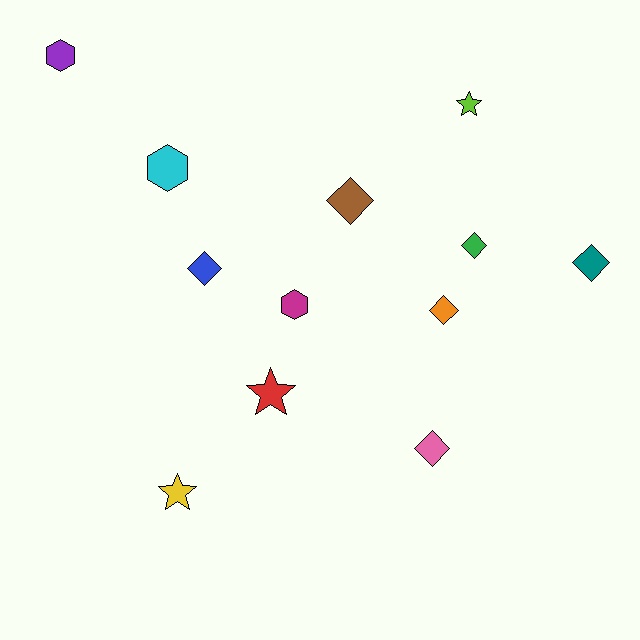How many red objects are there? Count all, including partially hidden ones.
There is 1 red object.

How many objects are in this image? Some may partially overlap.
There are 12 objects.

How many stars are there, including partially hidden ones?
There are 3 stars.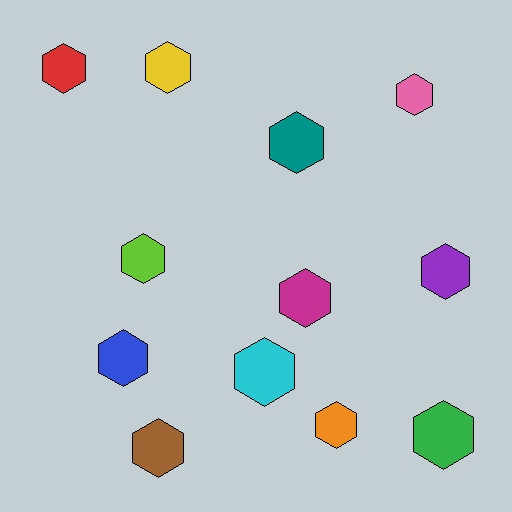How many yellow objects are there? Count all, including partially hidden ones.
There is 1 yellow object.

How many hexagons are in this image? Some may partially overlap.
There are 12 hexagons.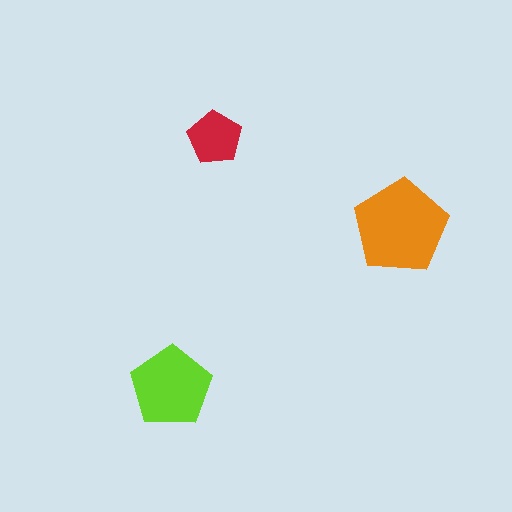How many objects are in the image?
There are 3 objects in the image.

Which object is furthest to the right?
The orange pentagon is rightmost.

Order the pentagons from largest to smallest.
the orange one, the lime one, the red one.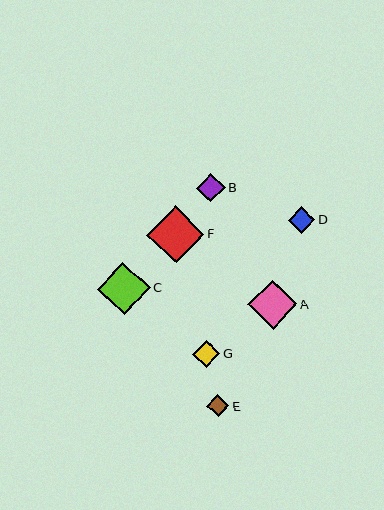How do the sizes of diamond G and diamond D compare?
Diamond G and diamond D are approximately the same size.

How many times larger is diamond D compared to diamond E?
Diamond D is approximately 1.2 times the size of diamond E.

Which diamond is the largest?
Diamond F is the largest with a size of approximately 57 pixels.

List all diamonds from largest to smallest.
From largest to smallest: F, C, A, B, G, D, E.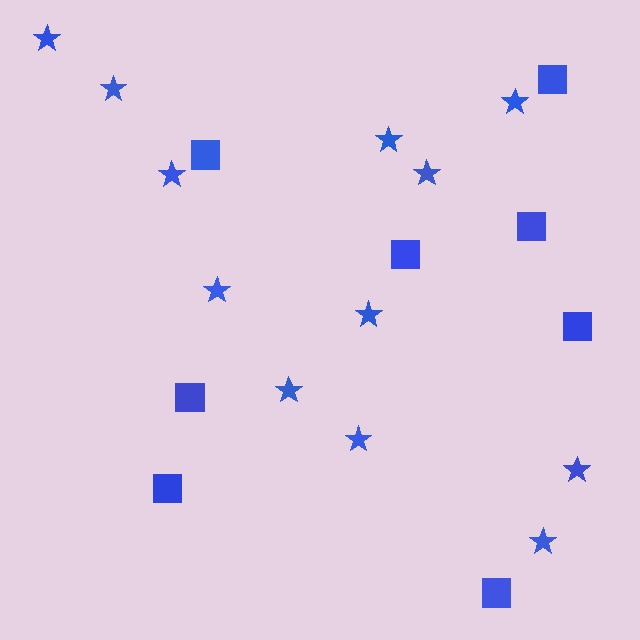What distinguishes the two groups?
There are 2 groups: one group of stars (12) and one group of squares (8).